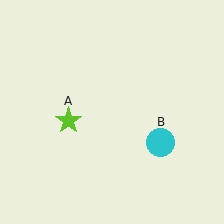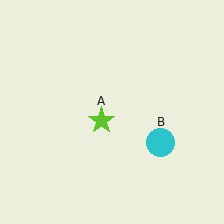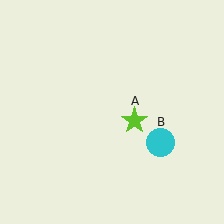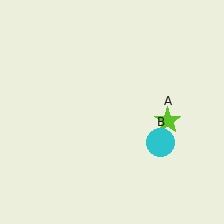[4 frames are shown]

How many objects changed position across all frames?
1 object changed position: lime star (object A).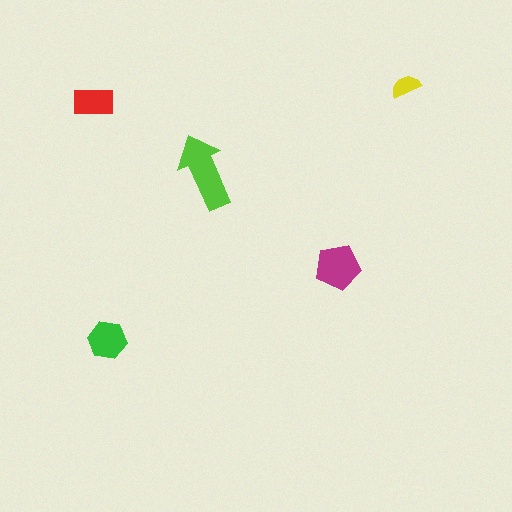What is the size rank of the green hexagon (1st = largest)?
3rd.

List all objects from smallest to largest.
The yellow semicircle, the red rectangle, the green hexagon, the magenta pentagon, the lime arrow.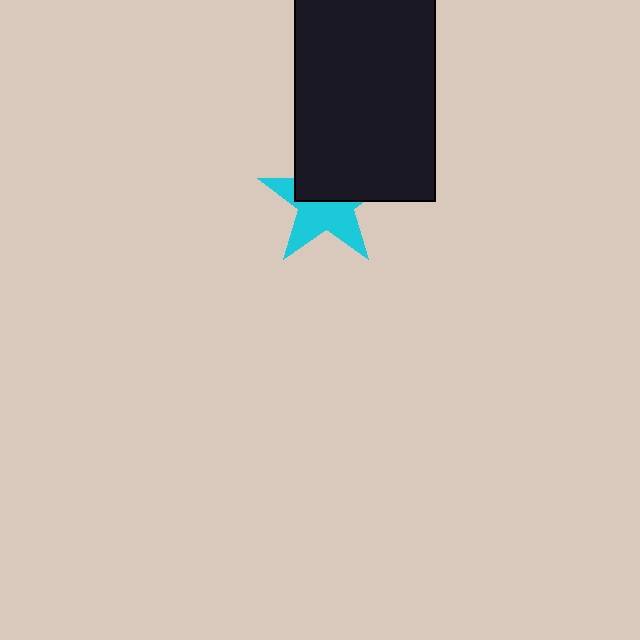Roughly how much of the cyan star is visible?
About half of it is visible (roughly 53%).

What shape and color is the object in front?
The object in front is a black rectangle.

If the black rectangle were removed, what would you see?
You would see the complete cyan star.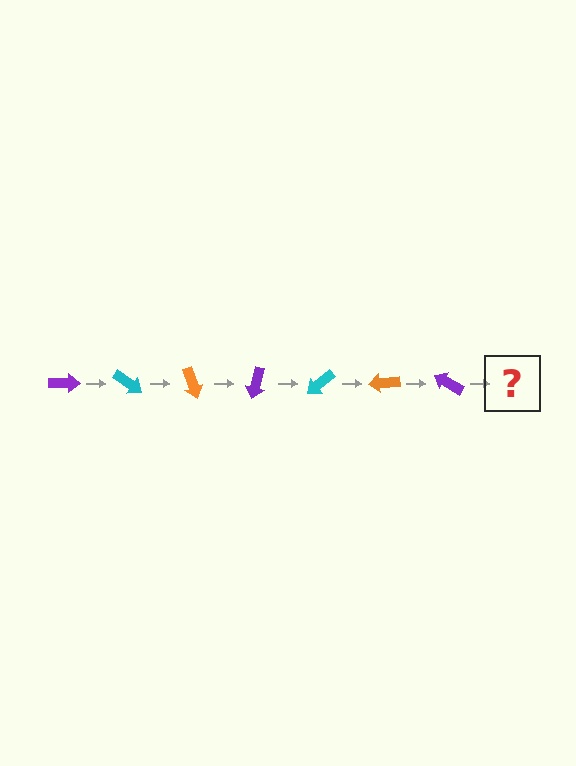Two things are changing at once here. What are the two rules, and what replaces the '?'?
The two rules are that it rotates 35 degrees each step and the color cycles through purple, cyan, and orange. The '?' should be a cyan arrow, rotated 245 degrees from the start.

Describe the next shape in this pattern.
It should be a cyan arrow, rotated 245 degrees from the start.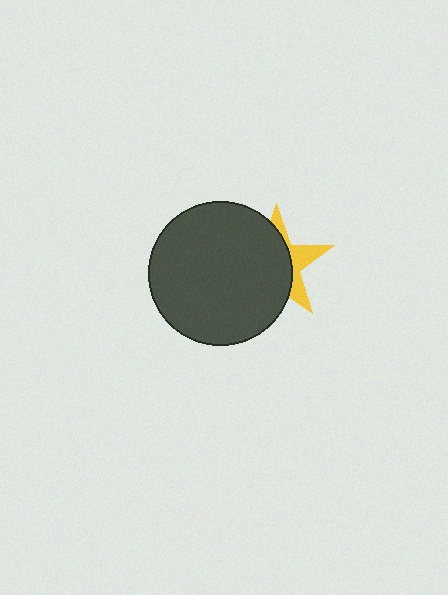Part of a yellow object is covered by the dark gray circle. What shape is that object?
It is a star.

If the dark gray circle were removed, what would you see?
You would see the complete yellow star.